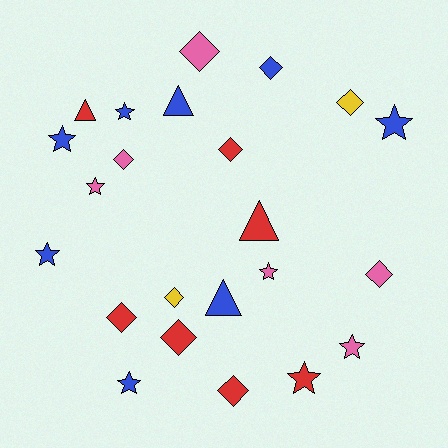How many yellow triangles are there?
There are no yellow triangles.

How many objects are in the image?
There are 23 objects.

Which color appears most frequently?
Blue, with 8 objects.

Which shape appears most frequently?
Diamond, with 10 objects.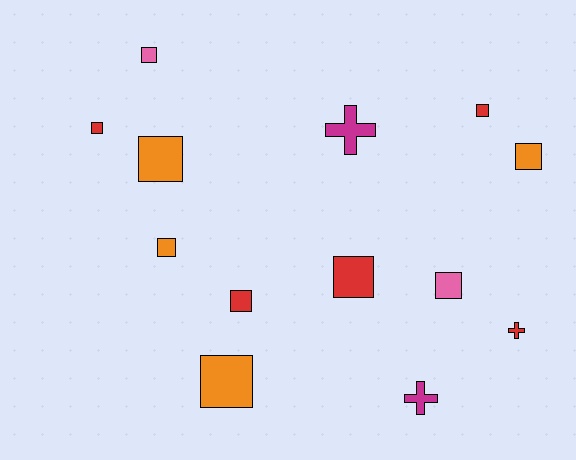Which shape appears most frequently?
Square, with 10 objects.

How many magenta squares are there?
There are no magenta squares.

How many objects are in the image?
There are 13 objects.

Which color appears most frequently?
Red, with 5 objects.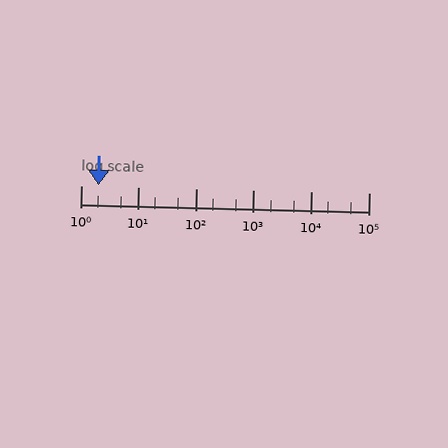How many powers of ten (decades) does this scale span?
The scale spans 5 decades, from 1 to 100000.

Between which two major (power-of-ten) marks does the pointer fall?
The pointer is between 1 and 10.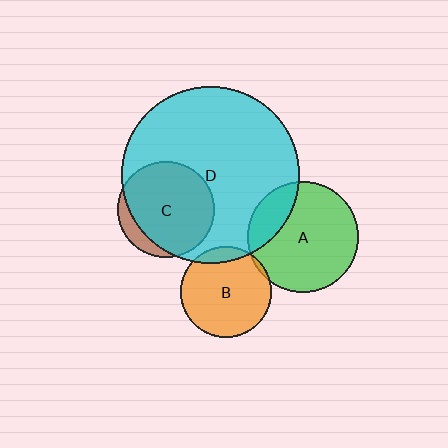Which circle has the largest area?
Circle D (cyan).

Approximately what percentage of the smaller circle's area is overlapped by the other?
Approximately 20%.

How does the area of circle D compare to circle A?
Approximately 2.5 times.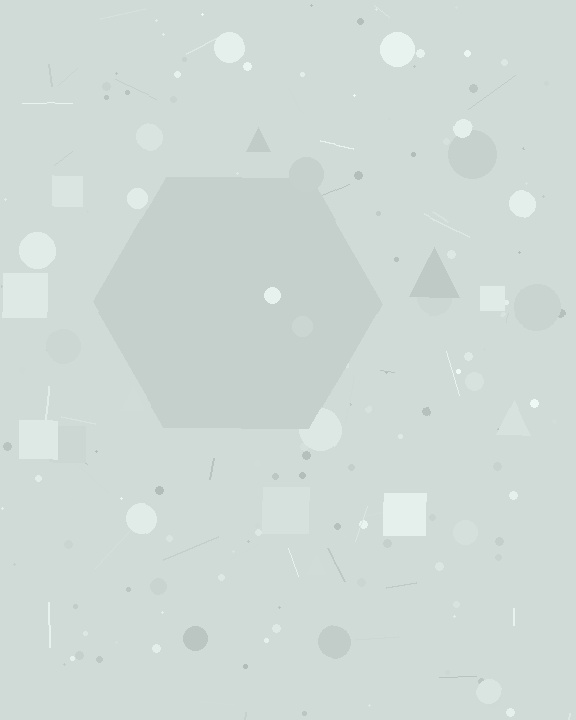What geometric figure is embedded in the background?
A hexagon is embedded in the background.